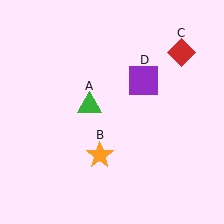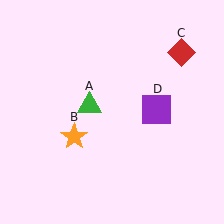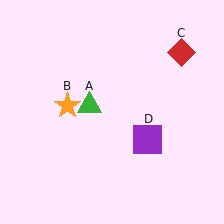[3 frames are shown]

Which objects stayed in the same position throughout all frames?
Green triangle (object A) and red diamond (object C) remained stationary.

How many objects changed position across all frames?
2 objects changed position: orange star (object B), purple square (object D).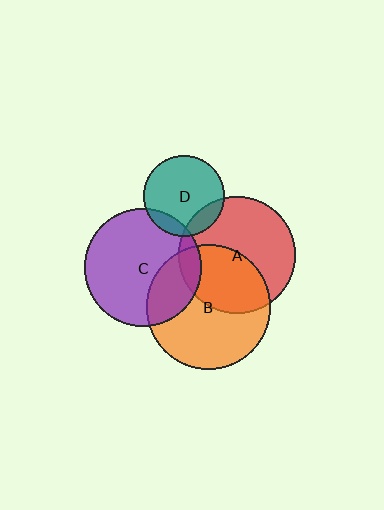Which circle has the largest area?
Circle B (orange).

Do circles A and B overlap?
Yes.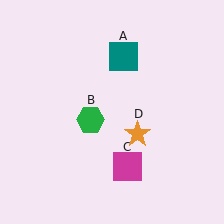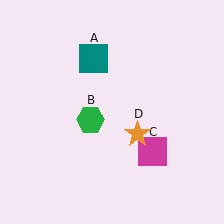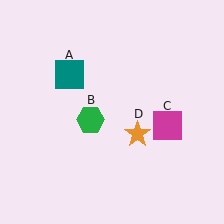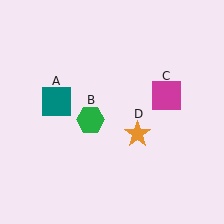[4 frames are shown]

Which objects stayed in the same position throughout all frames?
Green hexagon (object B) and orange star (object D) remained stationary.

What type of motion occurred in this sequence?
The teal square (object A), magenta square (object C) rotated counterclockwise around the center of the scene.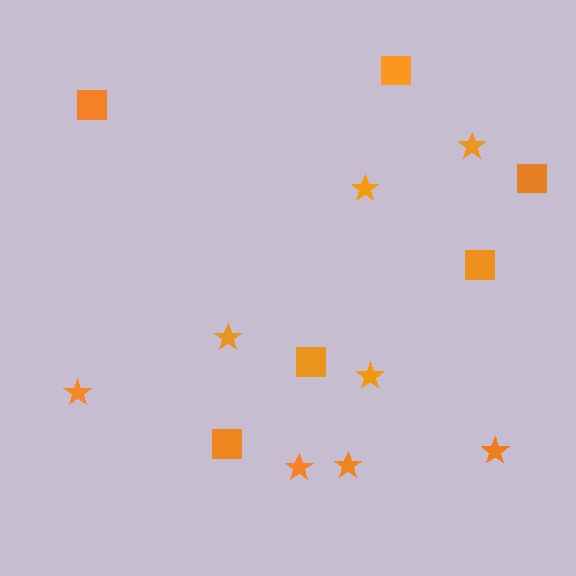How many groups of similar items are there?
There are 2 groups: one group of squares (6) and one group of stars (8).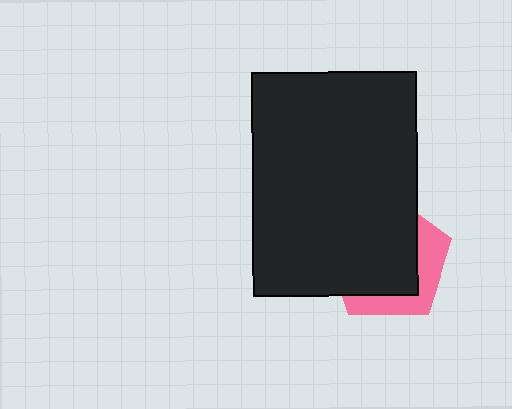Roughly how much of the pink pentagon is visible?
A small part of it is visible (roughly 31%).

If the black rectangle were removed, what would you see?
You would see the complete pink pentagon.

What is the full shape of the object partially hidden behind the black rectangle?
The partially hidden object is a pink pentagon.